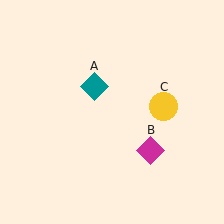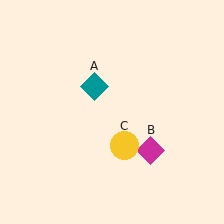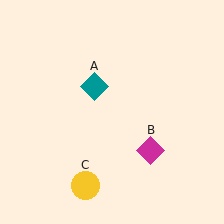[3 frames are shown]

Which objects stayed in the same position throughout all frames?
Teal diamond (object A) and magenta diamond (object B) remained stationary.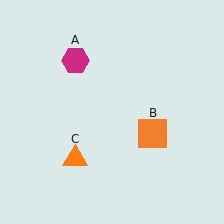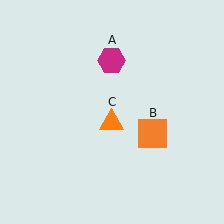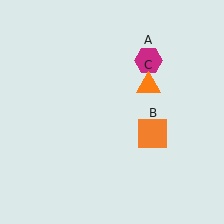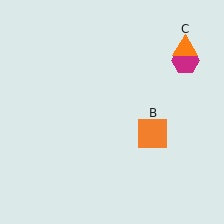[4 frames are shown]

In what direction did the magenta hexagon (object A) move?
The magenta hexagon (object A) moved right.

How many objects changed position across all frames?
2 objects changed position: magenta hexagon (object A), orange triangle (object C).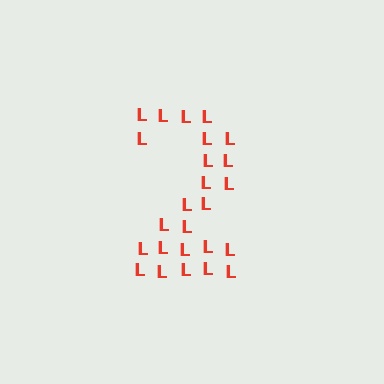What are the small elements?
The small elements are letter L's.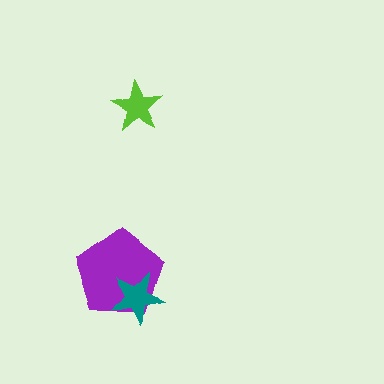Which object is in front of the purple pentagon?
The teal star is in front of the purple pentagon.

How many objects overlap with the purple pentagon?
1 object overlaps with the purple pentagon.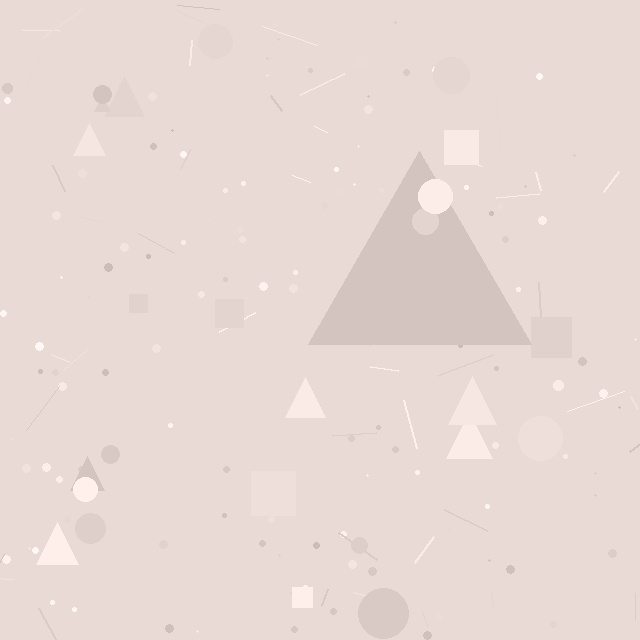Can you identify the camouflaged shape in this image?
The camouflaged shape is a triangle.